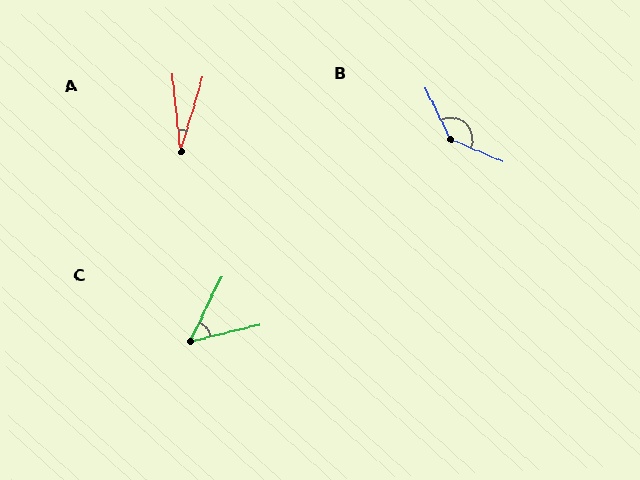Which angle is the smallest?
A, at approximately 23 degrees.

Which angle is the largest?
B, at approximately 139 degrees.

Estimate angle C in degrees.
Approximately 51 degrees.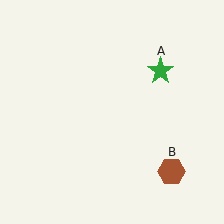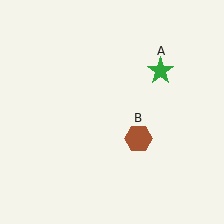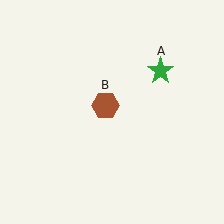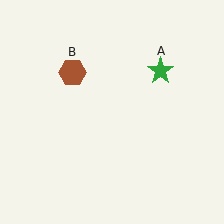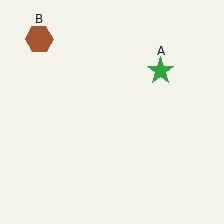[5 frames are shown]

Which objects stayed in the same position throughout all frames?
Green star (object A) remained stationary.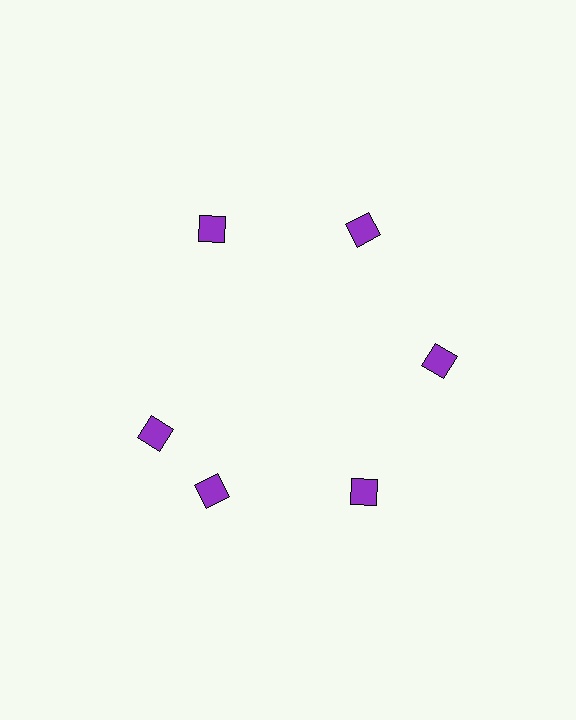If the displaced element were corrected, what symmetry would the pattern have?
It would have 6-fold rotational symmetry — the pattern would map onto itself every 60 degrees.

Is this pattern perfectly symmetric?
No. The 6 purple diamonds are arranged in a ring, but one element near the 9 o'clock position is rotated out of alignment along the ring, breaking the 6-fold rotational symmetry.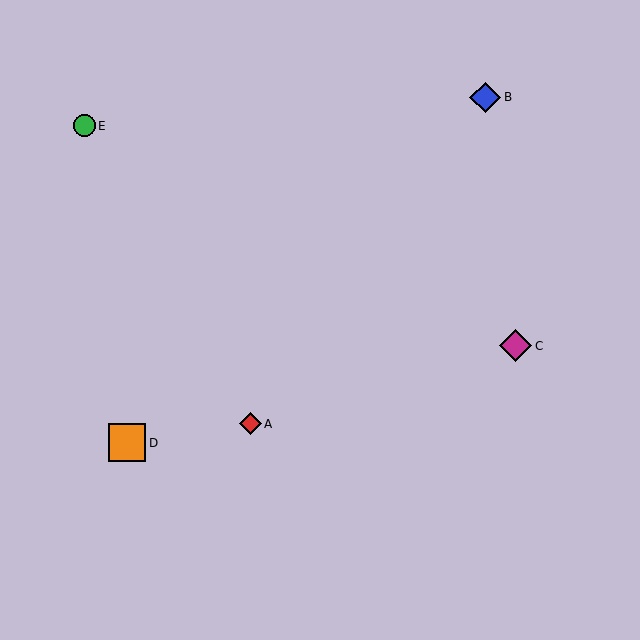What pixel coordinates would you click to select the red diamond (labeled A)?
Click at (250, 424) to select the red diamond A.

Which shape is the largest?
The orange square (labeled D) is the largest.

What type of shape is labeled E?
Shape E is a green circle.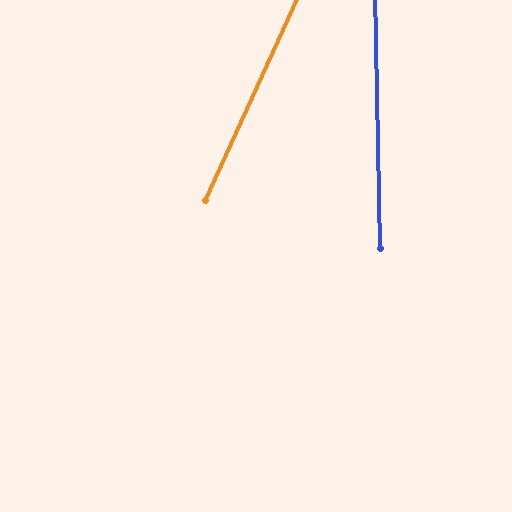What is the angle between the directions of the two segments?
Approximately 26 degrees.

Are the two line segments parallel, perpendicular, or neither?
Neither parallel nor perpendicular — they differ by about 26°.